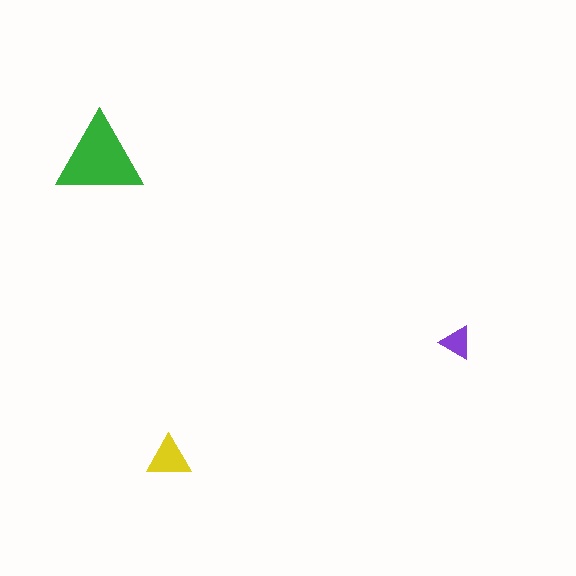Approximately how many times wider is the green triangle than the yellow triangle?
About 2 times wider.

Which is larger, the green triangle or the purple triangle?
The green one.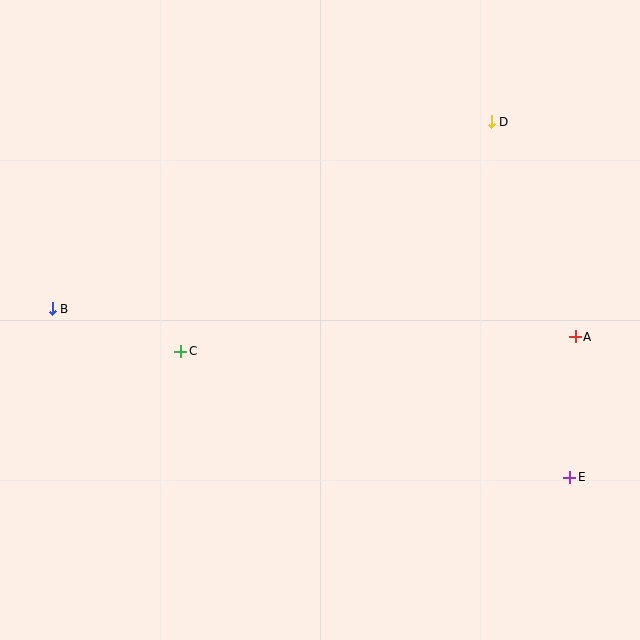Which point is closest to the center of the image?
Point C at (181, 351) is closest to the center.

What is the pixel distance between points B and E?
The distance between B and E is 544 pixels.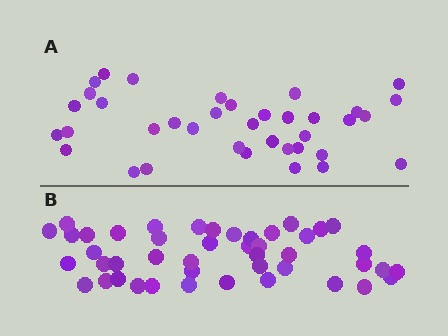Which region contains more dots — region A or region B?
Region B (the bottom region) has more dots.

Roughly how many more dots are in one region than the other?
Region B has roughly 8 or so more dots than region A.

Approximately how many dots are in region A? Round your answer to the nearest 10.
About 40 dots. (The exact count is 37, which rounds to 40.)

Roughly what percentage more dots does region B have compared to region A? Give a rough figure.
About 20% more.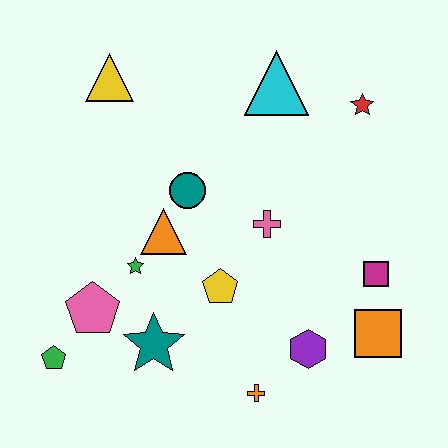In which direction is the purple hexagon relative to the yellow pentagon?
The purple hexagon is to the right of the yellow pentagon.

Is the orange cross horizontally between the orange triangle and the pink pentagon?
No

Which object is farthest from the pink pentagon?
The red star is farthest from the pink pentagon.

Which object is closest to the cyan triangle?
The red star is closest to the cyan triangle.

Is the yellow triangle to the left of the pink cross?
Yes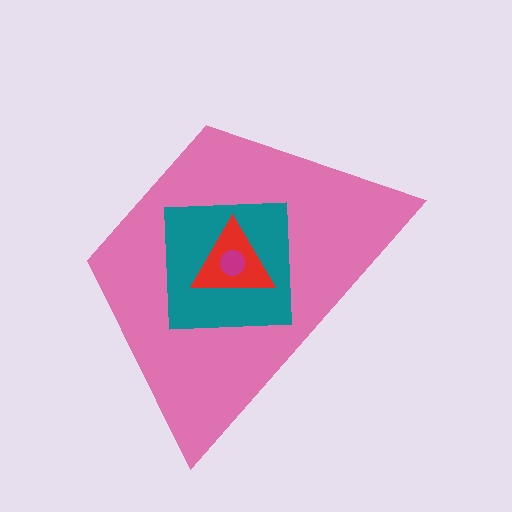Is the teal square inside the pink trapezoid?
Yes.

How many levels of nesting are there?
4.